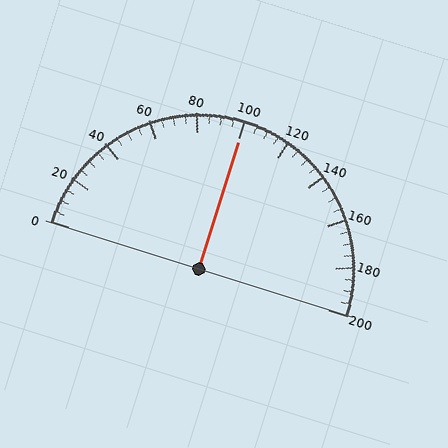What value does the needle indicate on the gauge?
The needle indicates approximately 100.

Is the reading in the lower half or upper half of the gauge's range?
The reading is in the upper half of the range (0 to 200).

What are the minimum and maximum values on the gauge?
The gauge ranges from 0 to 200.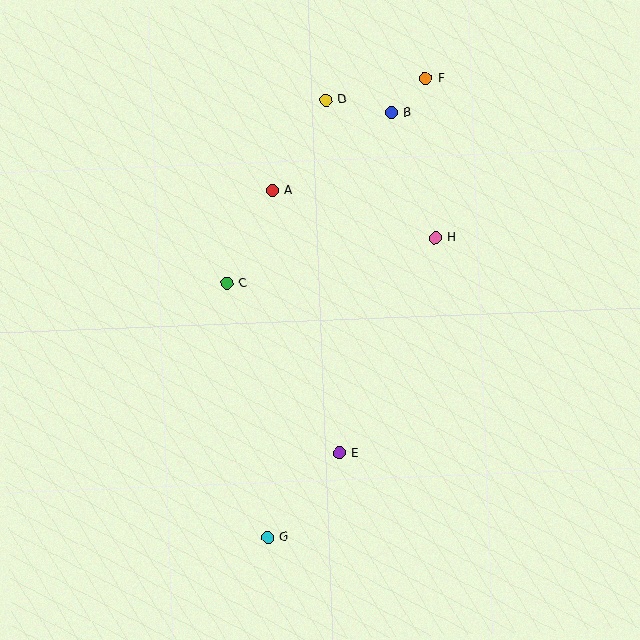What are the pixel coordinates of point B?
Point B is at (391, 113).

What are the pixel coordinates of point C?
Point C is at (227, 283).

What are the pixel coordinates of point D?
Point D is at (326, 100).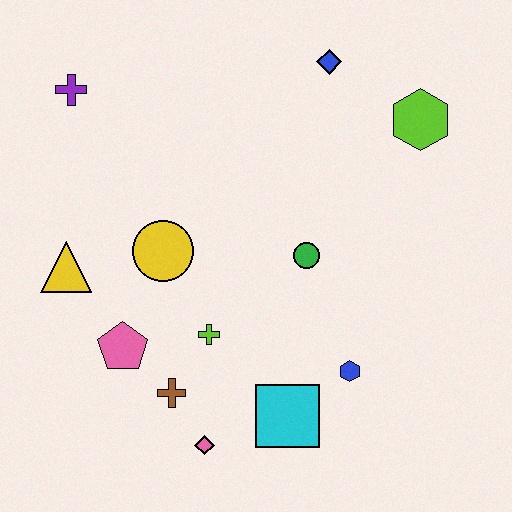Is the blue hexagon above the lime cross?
No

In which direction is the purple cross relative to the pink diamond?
The purple cross is above the pink diamond.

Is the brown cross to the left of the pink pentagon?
No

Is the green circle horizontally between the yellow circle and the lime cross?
No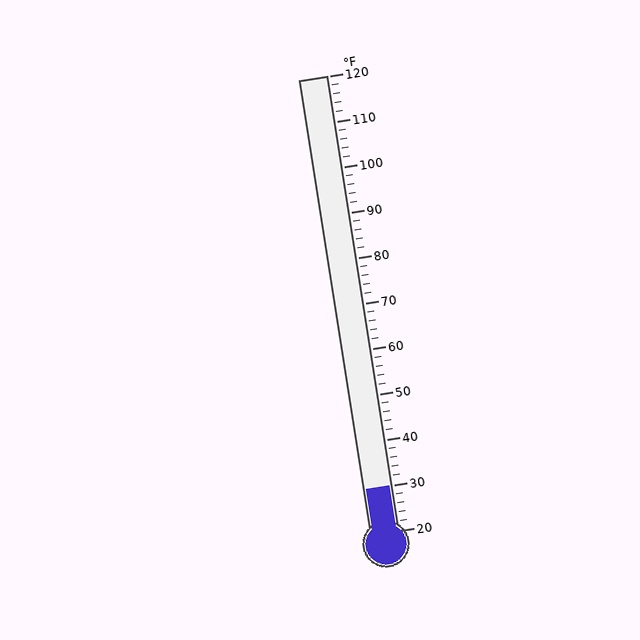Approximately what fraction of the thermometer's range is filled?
The thermometer is filled to approximately 10% of its range.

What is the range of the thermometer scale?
The thermometer scale ranges from 20°F to 120°F.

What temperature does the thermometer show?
The thermometer shows approximately 30°F.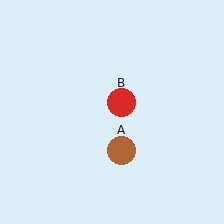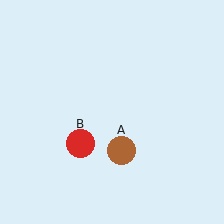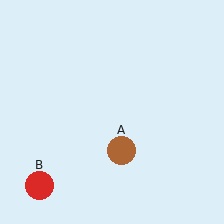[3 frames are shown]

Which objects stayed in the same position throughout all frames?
Brown circle (object A) remained stationary.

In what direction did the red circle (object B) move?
The red circle (object B) moved down and to the left.